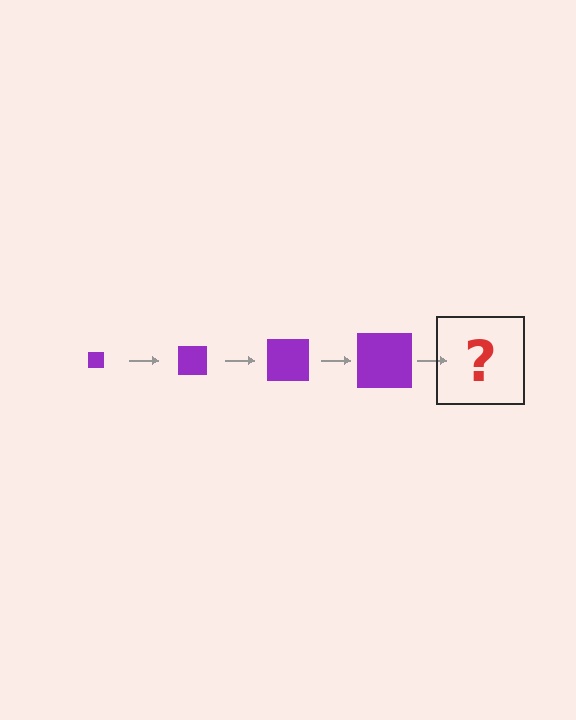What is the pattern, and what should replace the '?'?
The pattern is that the square gets progressively larger each step. The '?' should be a purple square, larger than the previous one.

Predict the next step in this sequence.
The next step is a purple square, larger than the previous one.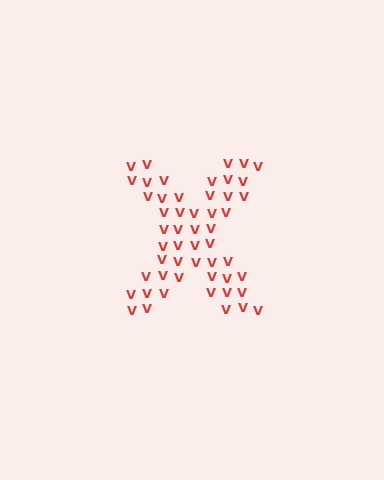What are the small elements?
The small elements are letter V's.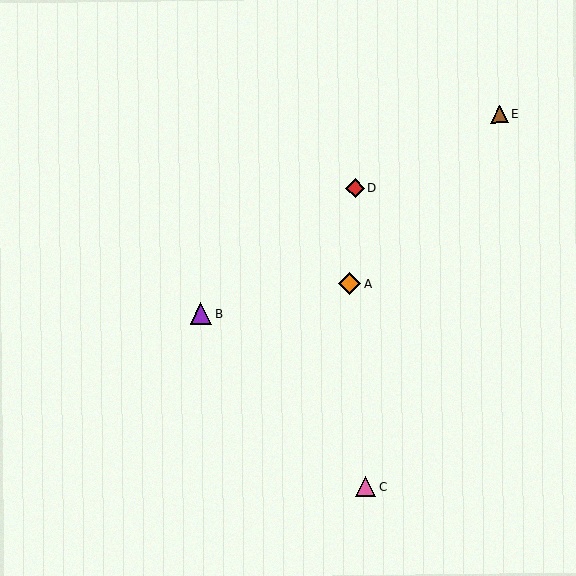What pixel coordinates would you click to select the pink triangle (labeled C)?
Click at (366, 487) to select the pink triangle C.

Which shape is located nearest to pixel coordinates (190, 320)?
The purple triangle (labeled B) at (201, 314) is nearest to that location.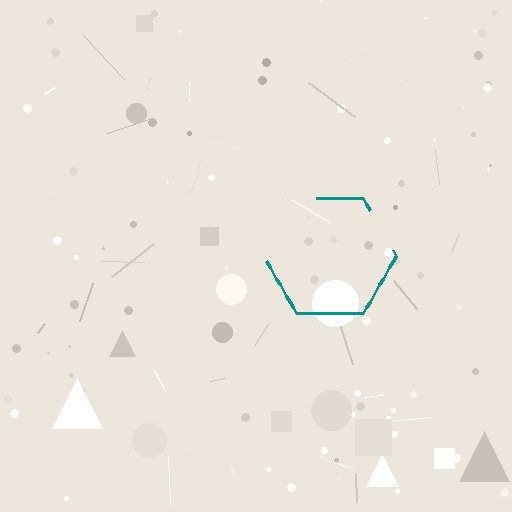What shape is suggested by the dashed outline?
The dashed outline suggests a hexagon.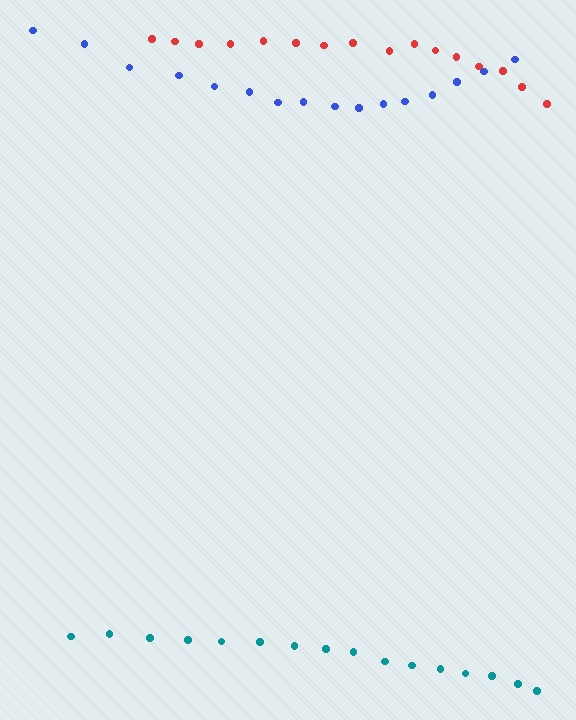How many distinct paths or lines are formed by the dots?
There are 3 distinct paths.